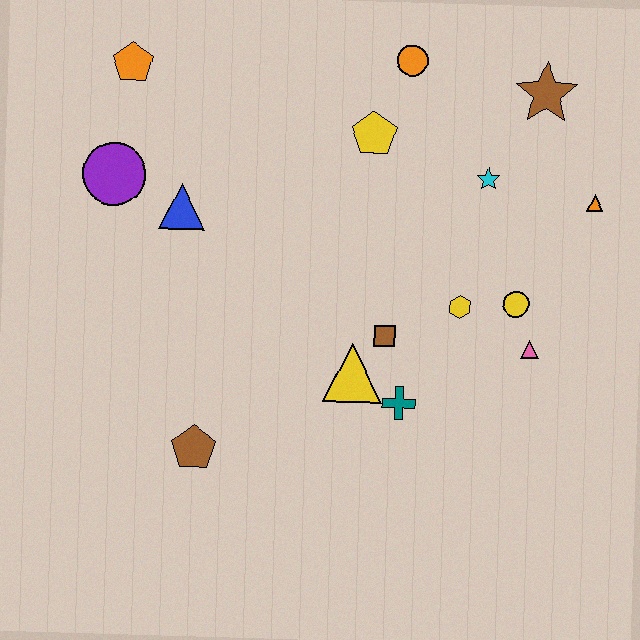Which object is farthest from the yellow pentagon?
The brown pentagon is farthest from the yellow pentagon.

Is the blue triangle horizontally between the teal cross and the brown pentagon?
No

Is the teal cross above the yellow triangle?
No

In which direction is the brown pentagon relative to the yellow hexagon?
The brown pentagon is to the left of the yellow hexagon.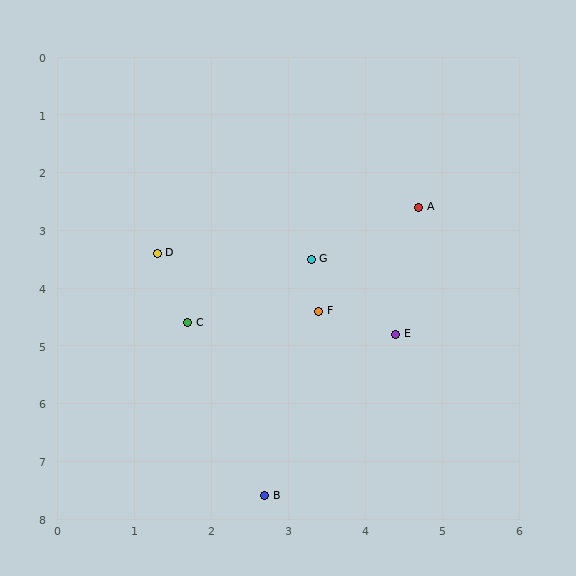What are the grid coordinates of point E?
Point E is at approximately (4.4, 4.8).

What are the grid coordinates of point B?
Point B is at approximately (2.7, 7.6).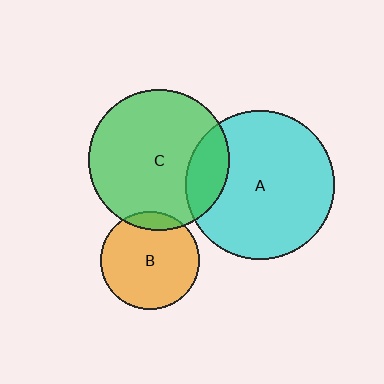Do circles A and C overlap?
Yes.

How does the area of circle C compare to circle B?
Approximately 2.1 times.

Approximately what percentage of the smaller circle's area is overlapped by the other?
Approximately 20%.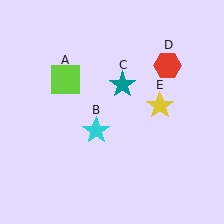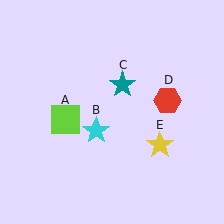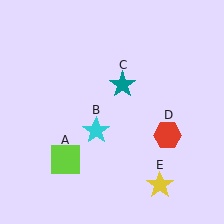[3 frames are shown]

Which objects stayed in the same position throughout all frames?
Cyan star (object B) and teal star (object C) remained stationary.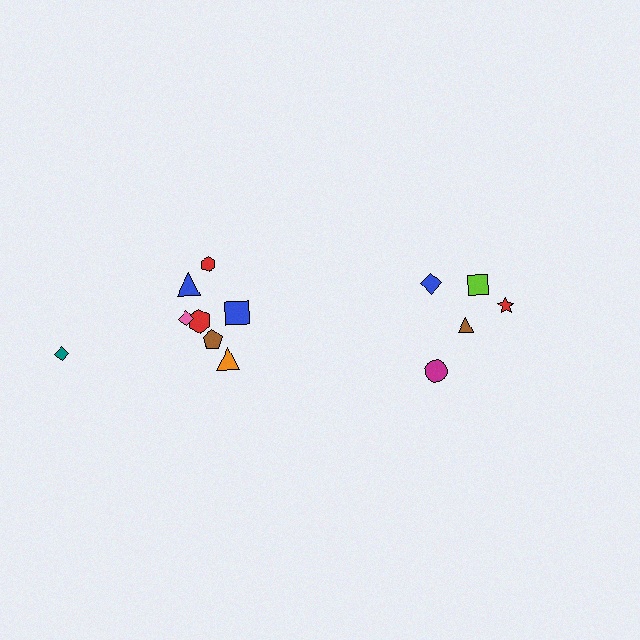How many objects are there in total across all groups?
There are 13 objects.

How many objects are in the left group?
There are 8 objects.